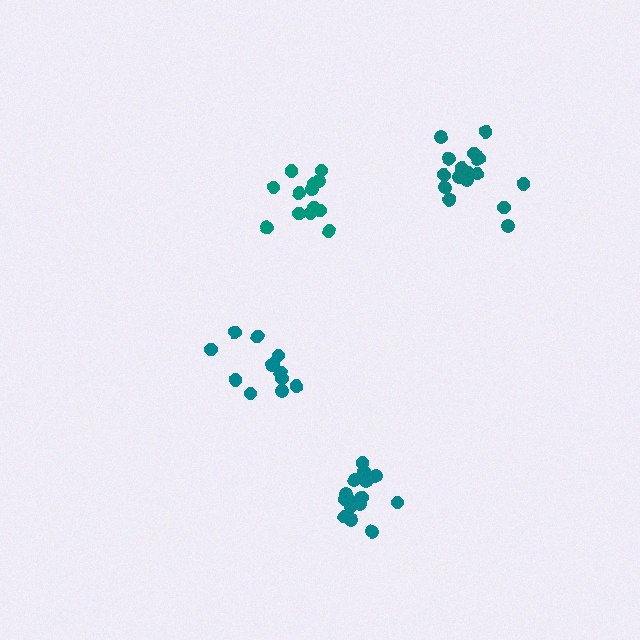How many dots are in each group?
Group 1: 13 dots, Group 2: 12 dots, Group 3: 17 dots, Group 4: 17 dots (59 total).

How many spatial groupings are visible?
There are 4 spatial groupings.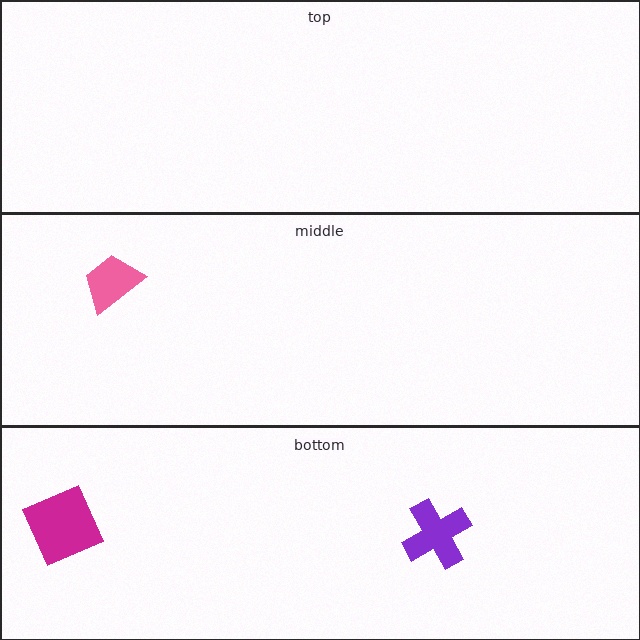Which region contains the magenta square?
The bottom region.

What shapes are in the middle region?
The pink trapezoid.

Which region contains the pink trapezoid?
The middle region.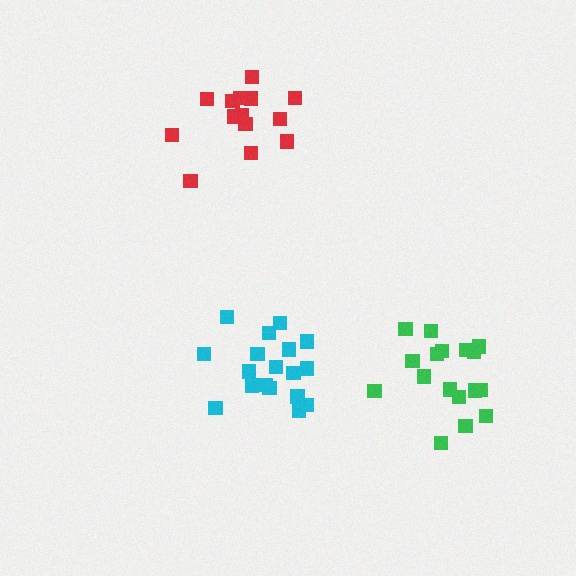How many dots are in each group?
Group 1: 14 dots, Group 2: 17 dots, Group 3: 18 dots (49 total).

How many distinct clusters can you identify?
There are 3 distinct clusters.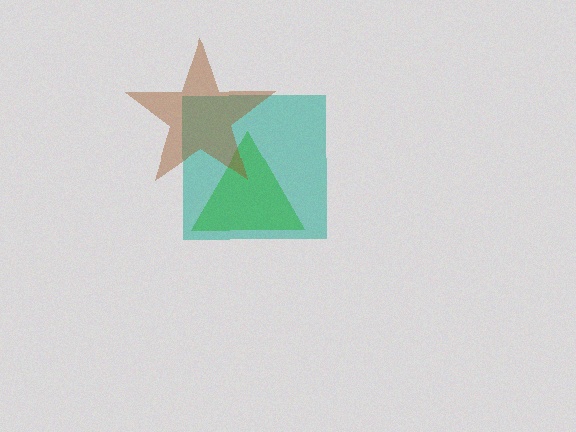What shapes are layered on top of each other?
The layered shapes are: a lime triangle, a teal square, a brown star.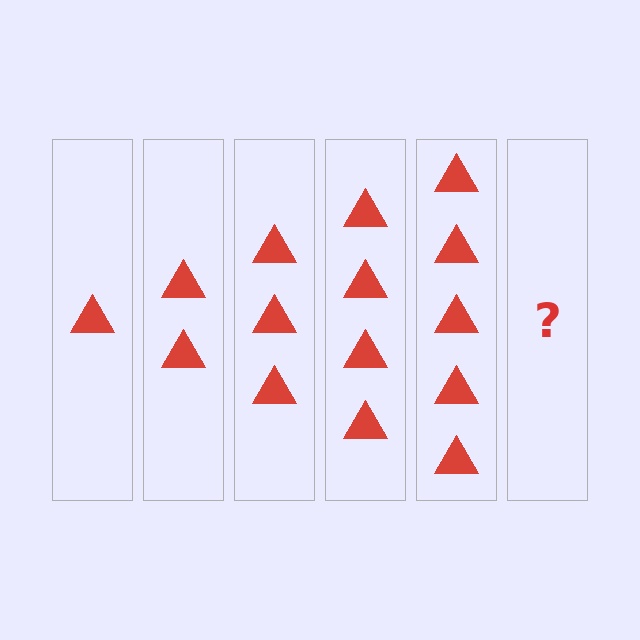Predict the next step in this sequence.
The next step is 6 triangles.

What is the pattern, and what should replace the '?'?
The pattern is that each step adds one more triangle. The '?' should be 6 triangles.